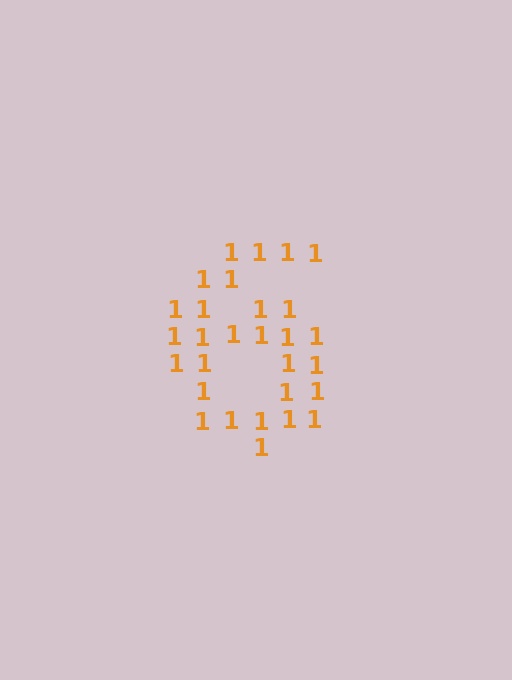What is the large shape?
The large shape is the digit 6.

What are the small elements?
The small elements are digit 1's.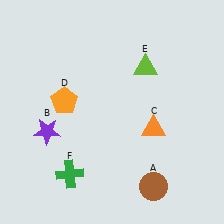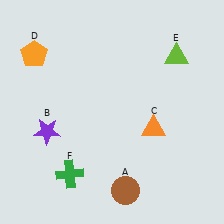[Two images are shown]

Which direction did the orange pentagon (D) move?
The orange pentagon (D) moved up.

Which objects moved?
The objects that moved are: the brown circle (A), the orange pentagon (D), the lime triangle (E).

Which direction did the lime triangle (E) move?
The lime triangle (E) moved right.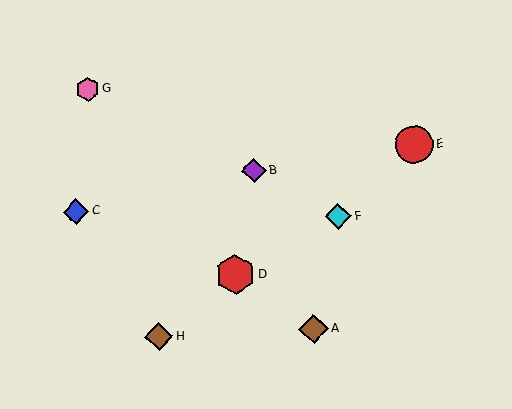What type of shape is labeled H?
Shape H is a brown diamond.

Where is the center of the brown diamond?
The center of the brown diamond is at (159, 337).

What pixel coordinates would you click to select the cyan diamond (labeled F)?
Click at (338, 216) to select the cyan diamond F.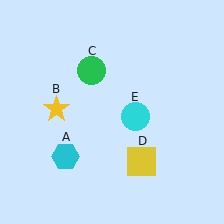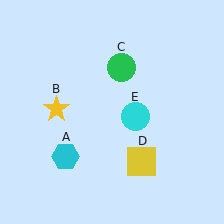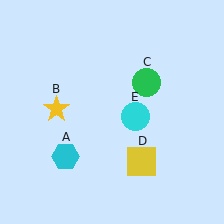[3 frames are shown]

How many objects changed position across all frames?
1 object changed position: green circle (object C).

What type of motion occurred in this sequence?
The green circle (object C) rotated clockwise around the center of the scene.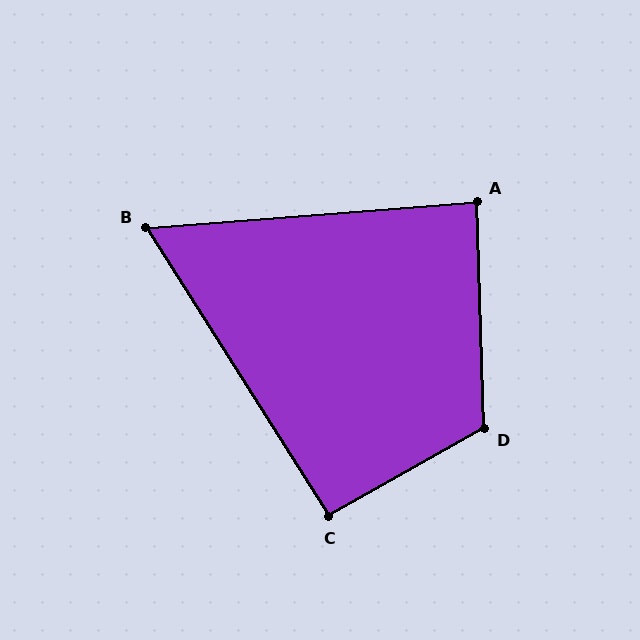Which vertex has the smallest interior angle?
B, at approximately 62 degrees.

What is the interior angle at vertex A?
Approximately 87 degrees (approximately right).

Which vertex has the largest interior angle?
D, at approximately 118 degrees.